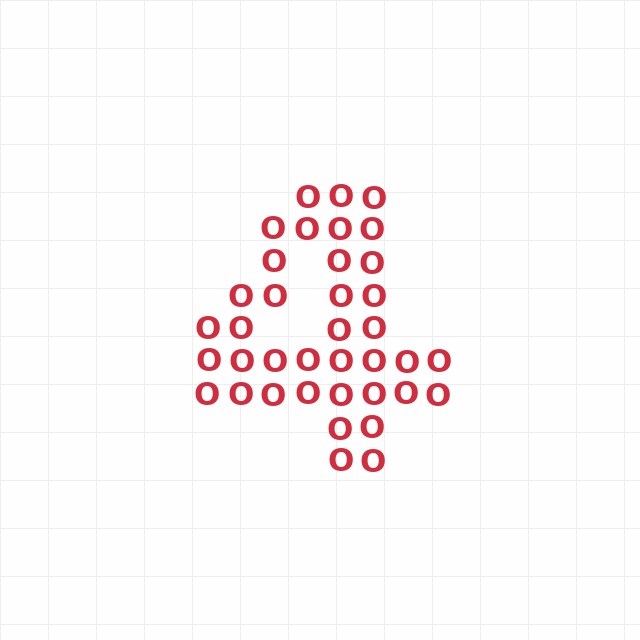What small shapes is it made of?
It is made of small letter O's.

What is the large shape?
The large shape is the digit 4.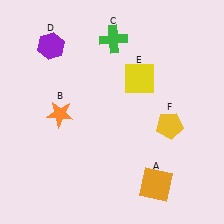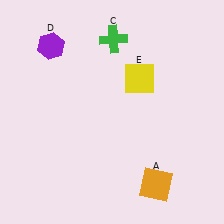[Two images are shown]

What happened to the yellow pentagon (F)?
The yellow pentagon (F) was removed in Image 2. It was in the bottom-right area of Image 1.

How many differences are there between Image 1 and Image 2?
There are 2 differences between the two images.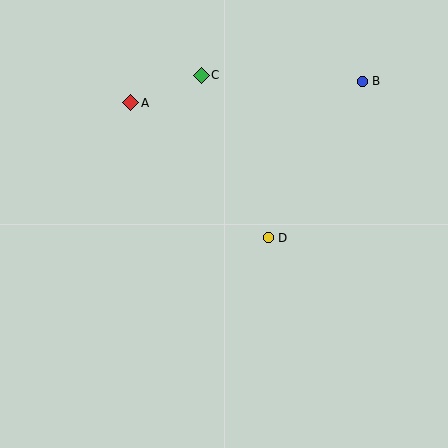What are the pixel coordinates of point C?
Point C is at (201, 75).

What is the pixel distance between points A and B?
The distance between A and B is 233 pixels.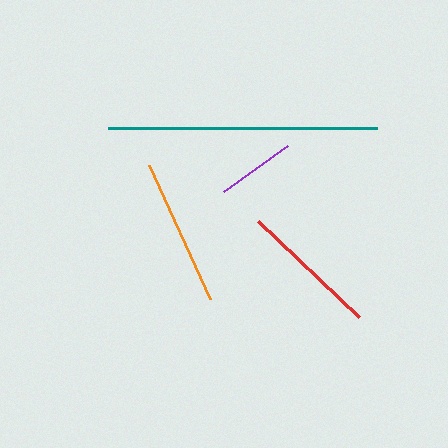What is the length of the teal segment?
The teal segment is approximately 269 pixels long.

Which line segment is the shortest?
The purple line is the shortest at approximately 79 pixels.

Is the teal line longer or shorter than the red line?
The teal line is longer than the red line.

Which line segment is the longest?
The teal line is the longest at approximately 269 pixels.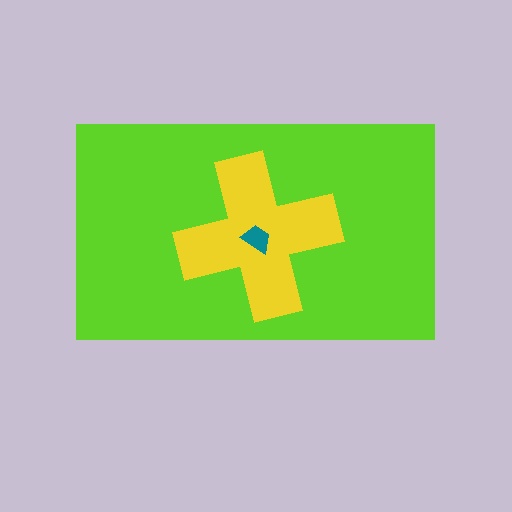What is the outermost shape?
The lime rectangle.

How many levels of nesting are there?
3.